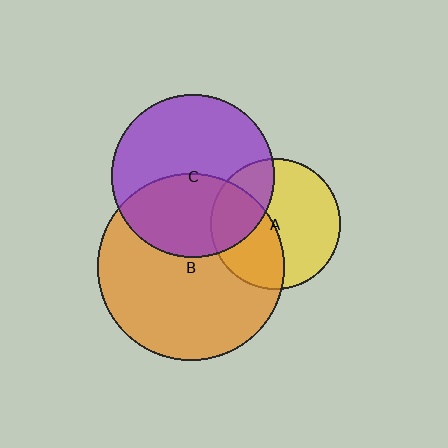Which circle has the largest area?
Circle B (orange).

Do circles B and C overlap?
Yes.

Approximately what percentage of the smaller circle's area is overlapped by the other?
Approximately 40%.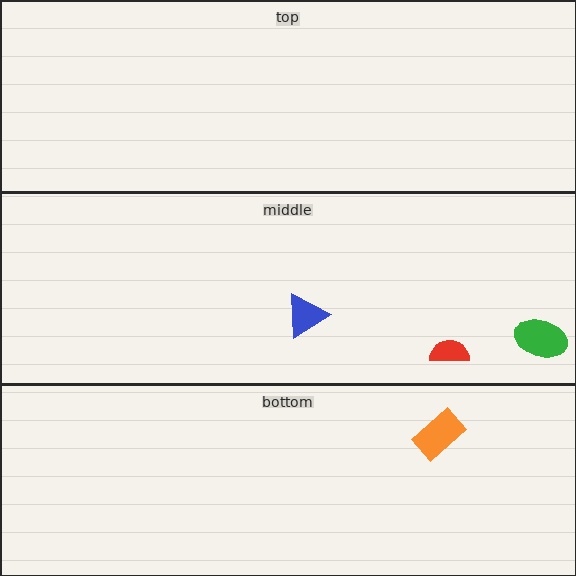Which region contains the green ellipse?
The middle region.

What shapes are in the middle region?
The red semicircle, the blue triangle, the green ellipse.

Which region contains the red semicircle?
The middle region.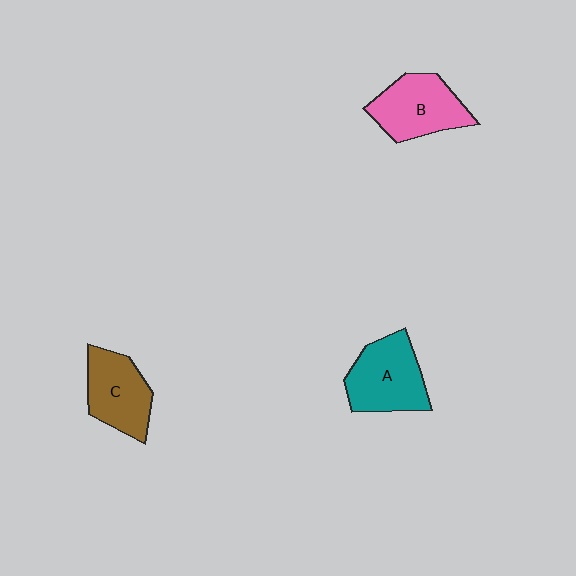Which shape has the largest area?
Shape A (teal).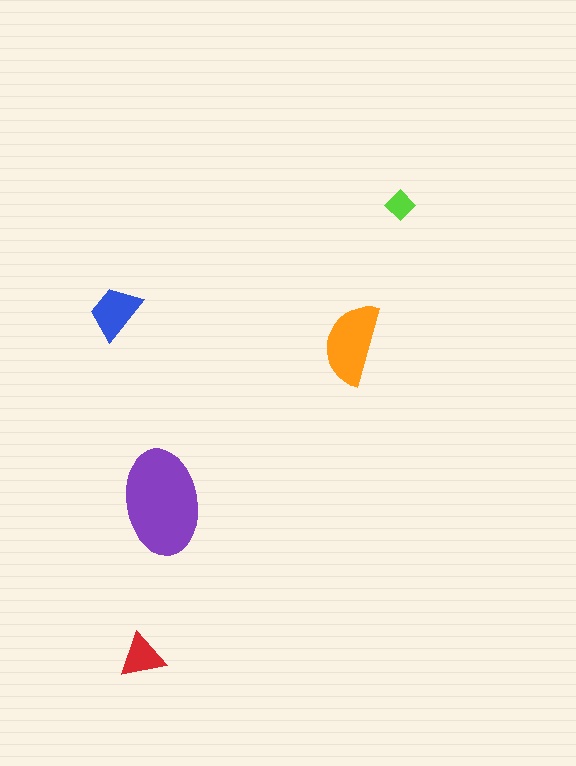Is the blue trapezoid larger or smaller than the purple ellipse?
Smaller.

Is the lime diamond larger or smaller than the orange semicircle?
Smaller.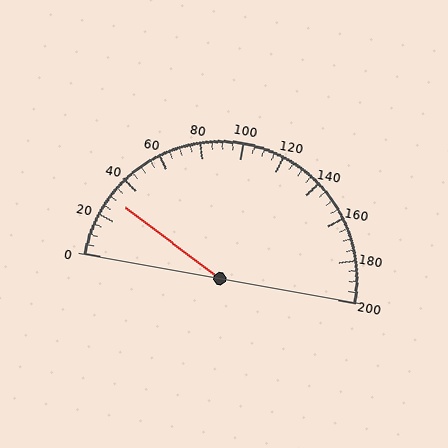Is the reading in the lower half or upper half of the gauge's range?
The reading is in the lower half of the range (0 to 200).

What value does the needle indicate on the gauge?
The needle indicates approximately 30.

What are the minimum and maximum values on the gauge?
The gauge ranges from 0 to 200.